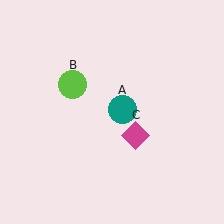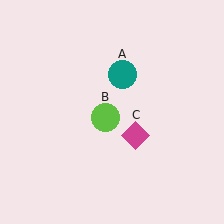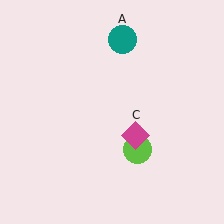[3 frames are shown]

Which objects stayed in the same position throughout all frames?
Magenta diamond (object C) remained stationary.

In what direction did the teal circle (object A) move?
The teal circle (object A) moved up.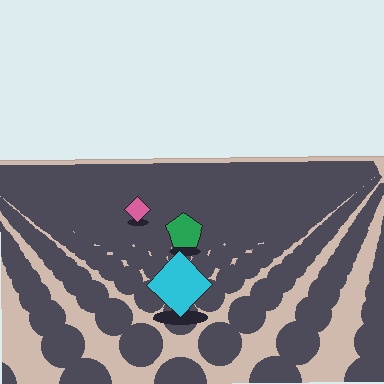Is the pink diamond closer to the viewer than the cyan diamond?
No. The cyan diamond is closer — you can tell from the texture gradient: the ground texture is coarser near it.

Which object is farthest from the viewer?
The pink diamond is farthest from the viewer. It appears smaller and the ground texture around it is denser.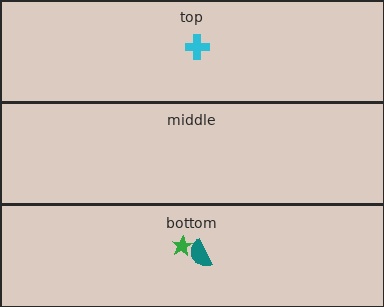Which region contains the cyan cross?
The top region.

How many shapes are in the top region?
1.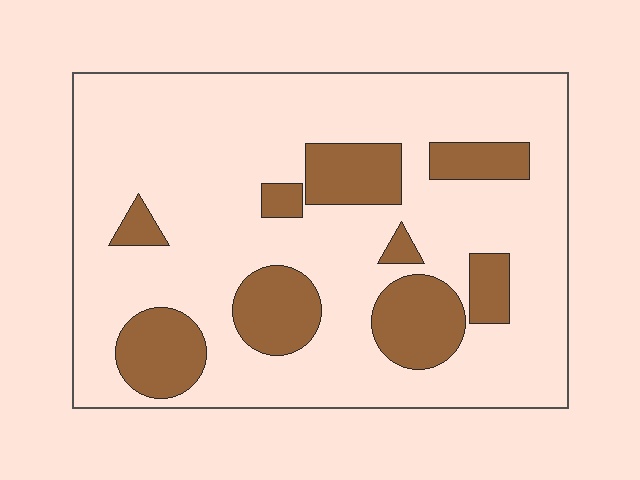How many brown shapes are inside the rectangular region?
9.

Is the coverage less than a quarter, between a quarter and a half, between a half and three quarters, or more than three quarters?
Less than a quarter.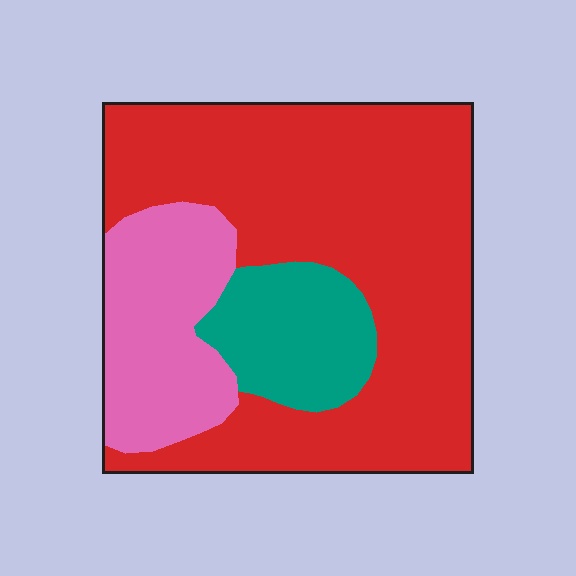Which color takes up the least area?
Teal, at roughly 15%.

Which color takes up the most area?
Red, at roughly 65%.